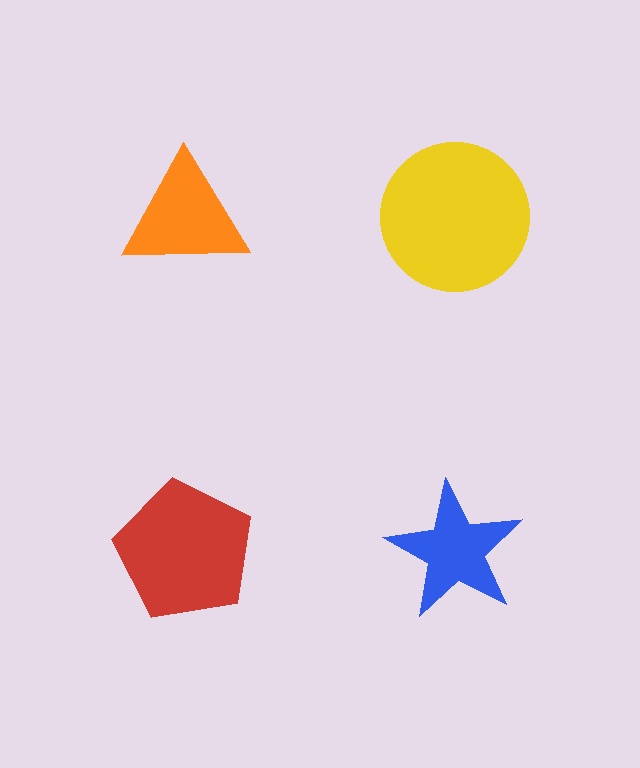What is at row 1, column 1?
An orange triangle.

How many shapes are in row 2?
2 shapes.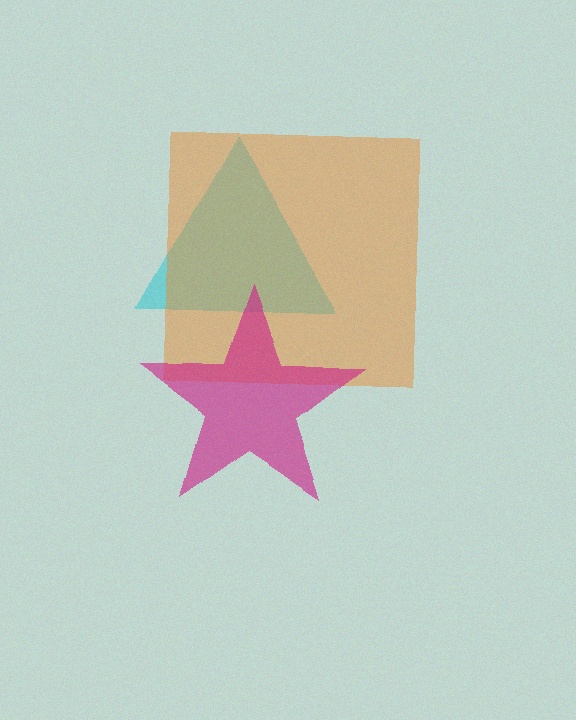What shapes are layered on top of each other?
The layered shapes are: a cyan triangle, an orange square, a magenta star.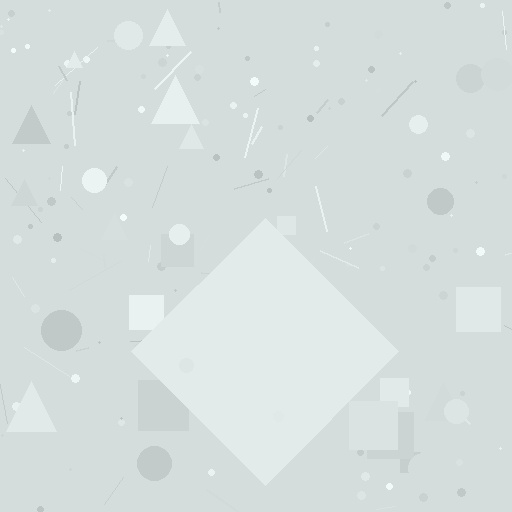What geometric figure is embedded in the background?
A diamond is embedded in the background.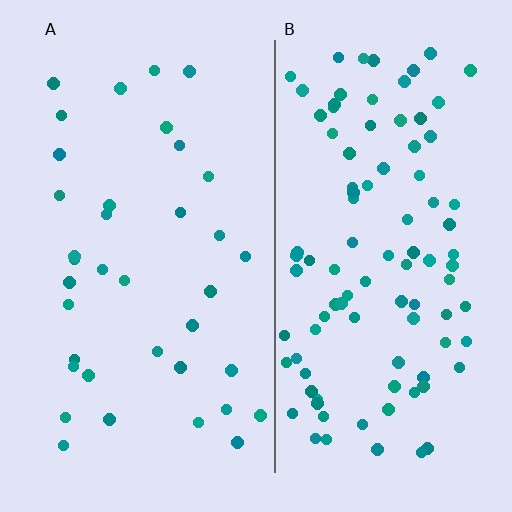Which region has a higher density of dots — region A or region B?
B (the right).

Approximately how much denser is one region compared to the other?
Approximately 2.7× — region B over region A.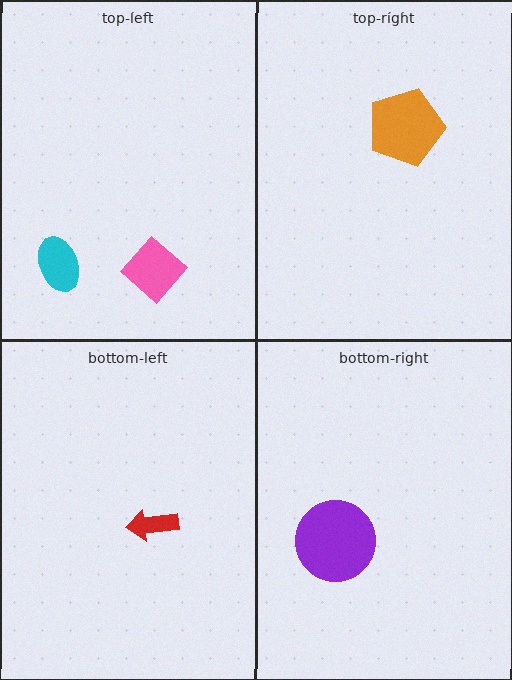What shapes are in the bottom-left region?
The red arrow.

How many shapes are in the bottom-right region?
1.